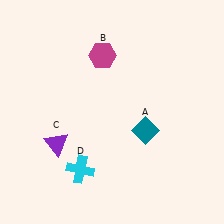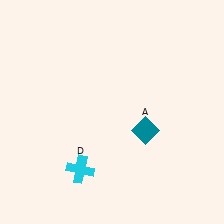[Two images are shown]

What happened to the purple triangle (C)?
The purple triangle (C) was removed in Image 2. It was in the bottom-left area of Image 1.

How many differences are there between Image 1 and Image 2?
There are 2 differences between the two images.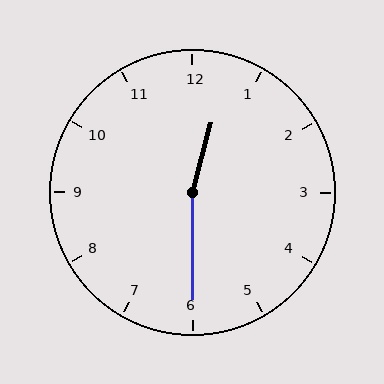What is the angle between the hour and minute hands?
Approximately 165 degrees.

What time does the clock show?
12:30.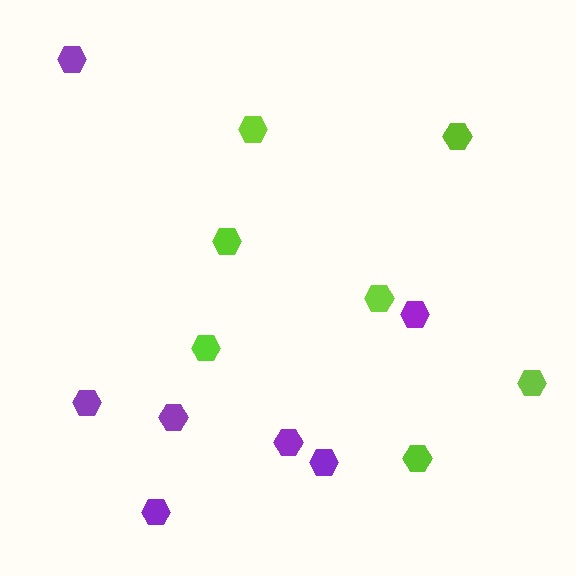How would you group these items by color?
There are 2 groups: one group of purple hexagons (7) and one group of lime hexagons (7).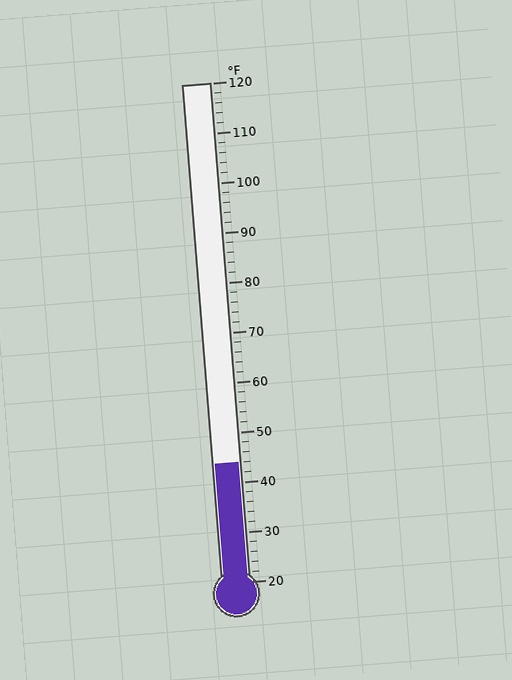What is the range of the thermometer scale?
The thermometer scale ranges from 20°F to 120°F.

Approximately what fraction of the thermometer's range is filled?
The thermometer is filled to approximately 25% of its range.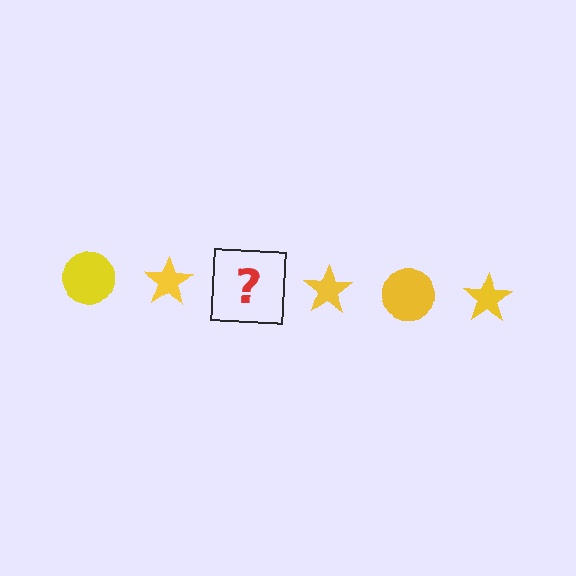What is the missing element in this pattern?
The missing element is a yellow circle.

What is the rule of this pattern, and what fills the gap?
The rule is that the pattern cycles through circle, star shapes in yellow. The gap should be filled with a yellow circle.